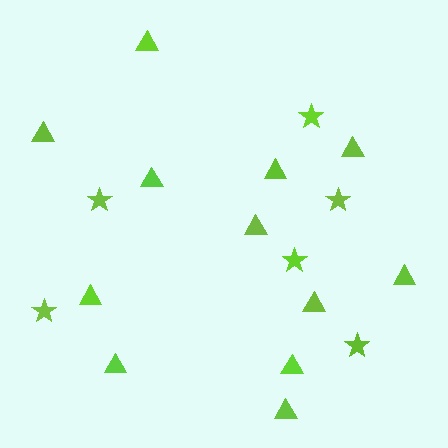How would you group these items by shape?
There are 2 groups: one group of stars (6) and one group of triangles (12).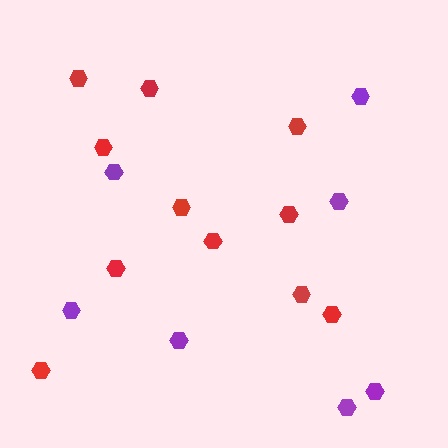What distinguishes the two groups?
There are 2 groups: one group of purple hexagons (7) and one group of red hexagons (11).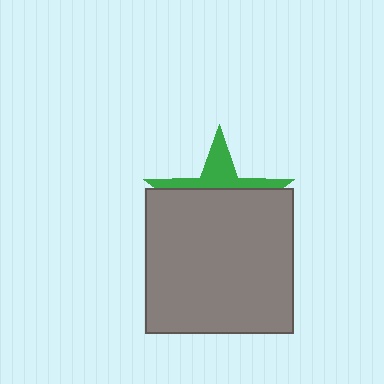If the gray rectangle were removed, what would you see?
You would see the complete green star.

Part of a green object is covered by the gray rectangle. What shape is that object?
It is a star.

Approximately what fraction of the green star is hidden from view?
Roughly 69% of the green star is hidden behind the gray rectangle.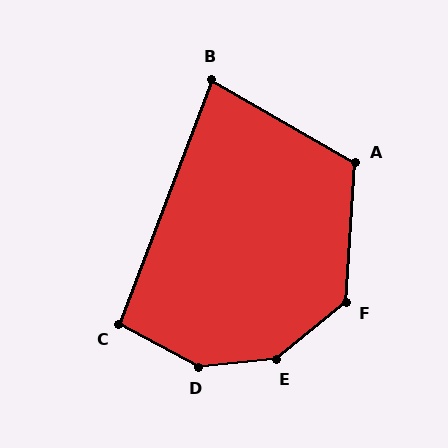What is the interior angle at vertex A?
Approximately 116 degrees (obtuse).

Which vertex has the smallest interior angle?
B, at approximately 81 degrees.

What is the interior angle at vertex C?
Approximately 97 degrees (obtuse).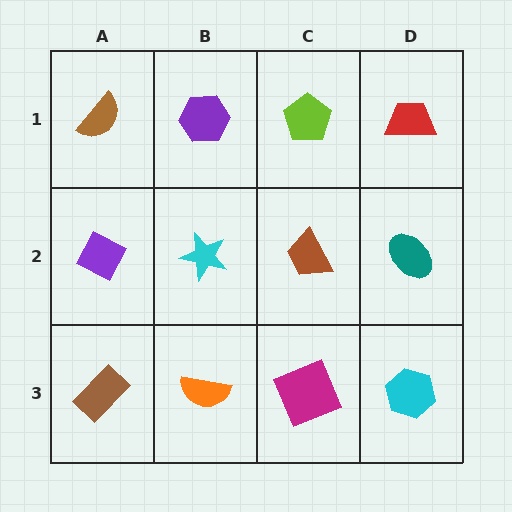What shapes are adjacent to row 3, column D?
A teal ellipse (row 2, column D), a magenta square (row 3, column C).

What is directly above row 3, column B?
A cyan star.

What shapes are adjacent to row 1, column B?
A cyan star (row 2, column B), a brown semicircle (row 1, column A), a lime pentagon (row 1, column C).